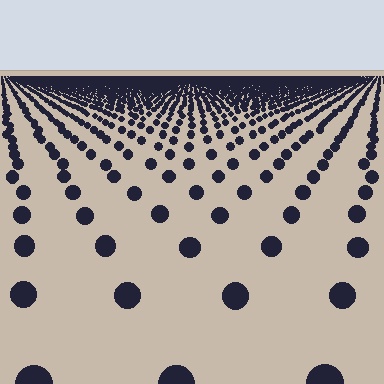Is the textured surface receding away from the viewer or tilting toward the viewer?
The surface is receding away from the viewer. Texture elements get smaller and denser toward the top.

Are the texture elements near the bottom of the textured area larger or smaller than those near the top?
Larger. Near the bottom, elements are closer to the viewer and appear at a bigger on-screen size.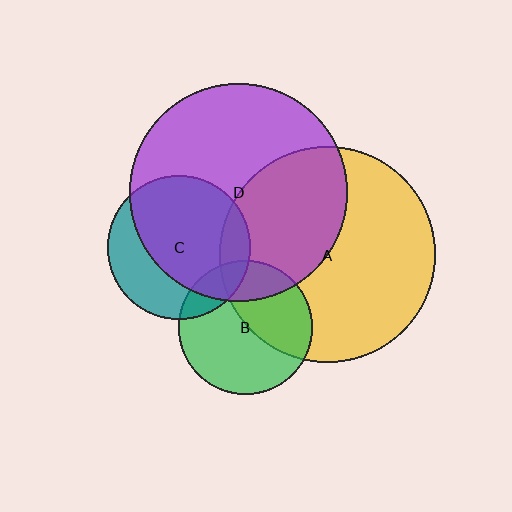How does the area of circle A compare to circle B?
Approximately 2.6 times.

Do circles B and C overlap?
Yes.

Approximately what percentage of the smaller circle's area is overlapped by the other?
Approximately 15%.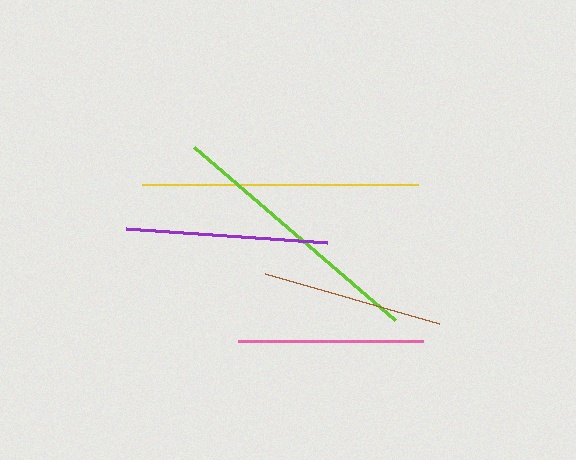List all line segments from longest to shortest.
From longest to shortest: yellow, lime, purple, pink, brown.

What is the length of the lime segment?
The lime segment is approximately 265 pixels long.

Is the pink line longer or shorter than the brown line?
The pink line is longer than the brown line.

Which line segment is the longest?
The yellow line is the longest at approximately 276 pixels.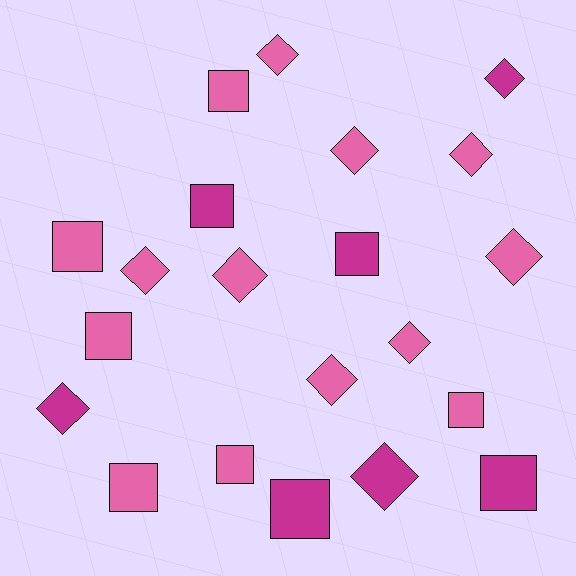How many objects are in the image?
There are 21 objects.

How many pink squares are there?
There are 6 pink squares.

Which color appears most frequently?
Pink, with 14 objects.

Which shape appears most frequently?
Diamond, with 11 objects.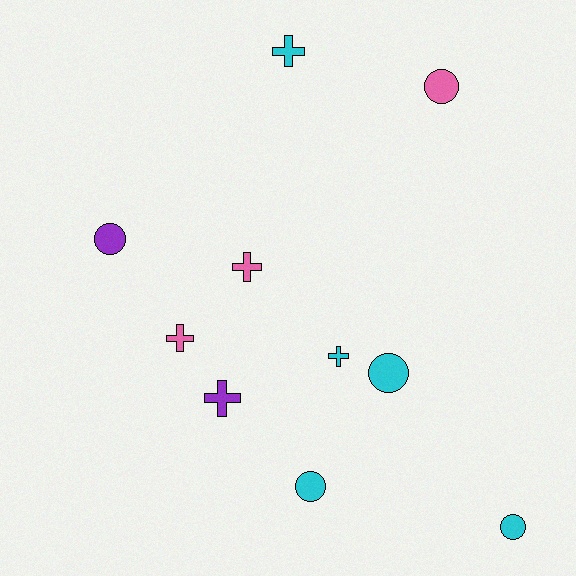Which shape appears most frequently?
Circle, with 5 objects.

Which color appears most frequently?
Cyan, with 5 objects.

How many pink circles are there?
There is 1 pink circle.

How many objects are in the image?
There are 10 objects.